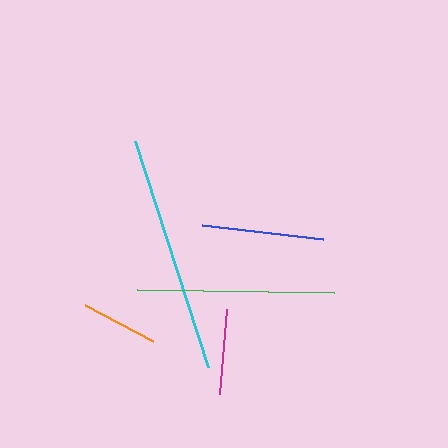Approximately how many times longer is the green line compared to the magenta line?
The green line is approximately 2.3 times the length of the magenta line.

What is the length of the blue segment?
The blue segment is approximately 122 pixels long.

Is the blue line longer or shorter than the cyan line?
The cyan line is longer than the blue line.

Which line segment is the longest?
The cyan line is the longest at approximately 237 pixels.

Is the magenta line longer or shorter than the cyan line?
The cyan line is longer than the magenta line.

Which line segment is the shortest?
The orange line is the shortest at approximately 77 pixels.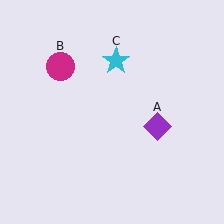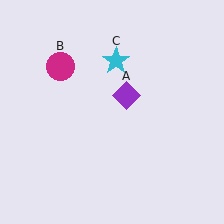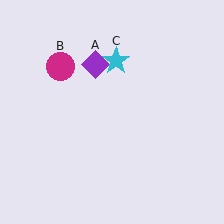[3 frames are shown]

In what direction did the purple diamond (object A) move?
The purple diamond (object A) moved up and to the left.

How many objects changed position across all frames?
1 object changed position: purple diamond (object A).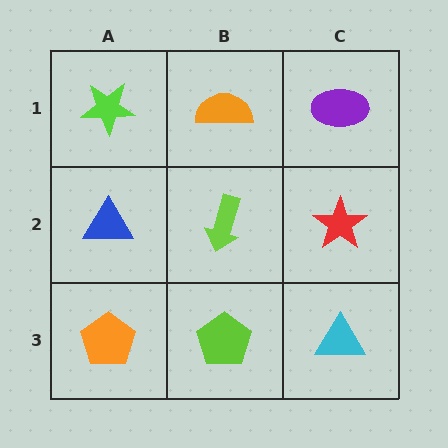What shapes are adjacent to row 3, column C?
A red star (row 2, column C), a lime pentagon (row 3, column B).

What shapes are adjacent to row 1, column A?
A blue triangle (row 2, column A), an orange semicircle (row 1, column B).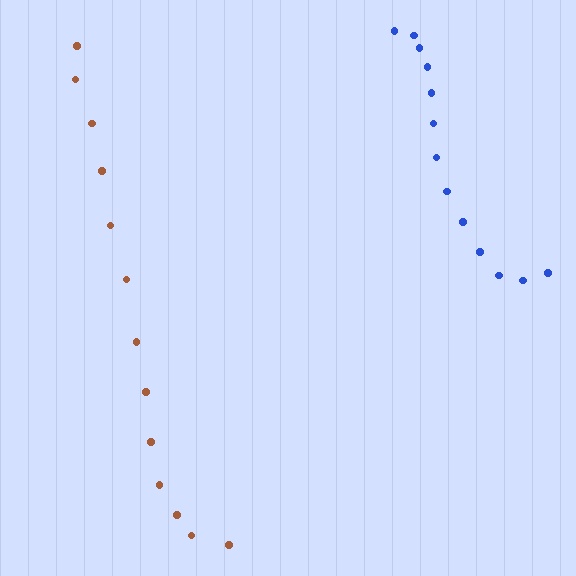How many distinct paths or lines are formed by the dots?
There are 2 distinct paths.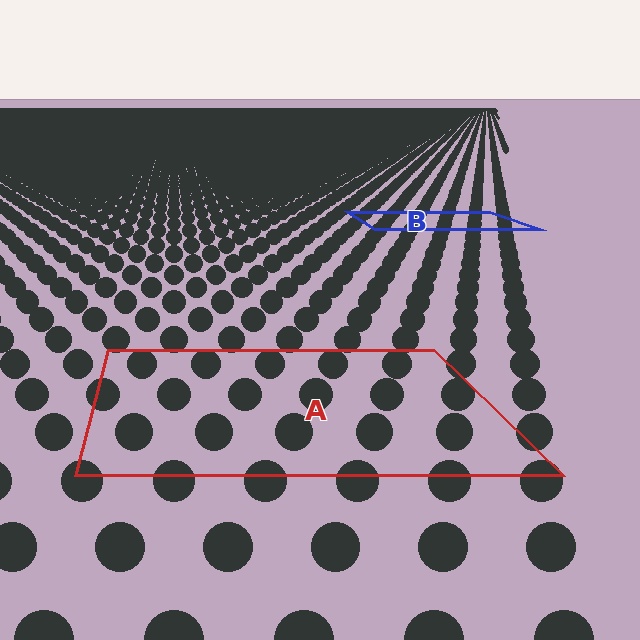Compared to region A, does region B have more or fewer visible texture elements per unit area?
Region B has more texture elements per unit area — they are packed more densely because it is farther away.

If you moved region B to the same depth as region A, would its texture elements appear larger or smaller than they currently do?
They would appear larger. At a closer depth, the same texture elements are projected at a bigger on-screen size.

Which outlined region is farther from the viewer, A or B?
Region B is farther from the viewer — the texture elements inside it appear smaller and more densely packed.